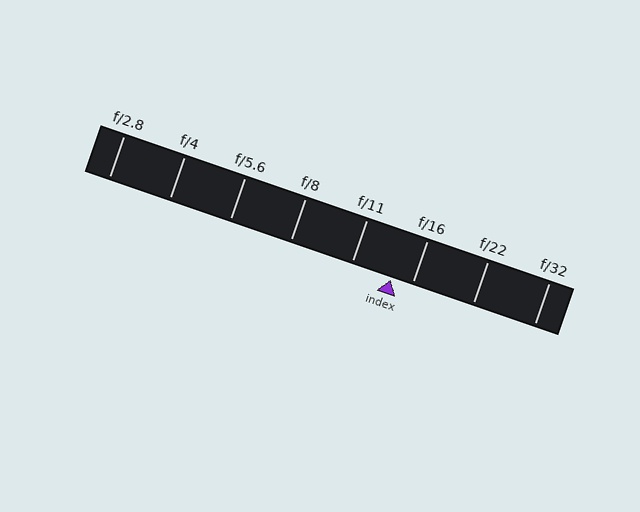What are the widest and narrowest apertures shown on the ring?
The widest aperture shown is f/2.8 and the narrowest is f/32.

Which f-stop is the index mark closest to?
The index mark is closest to f/16.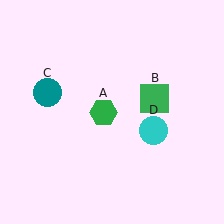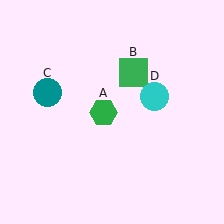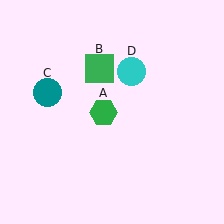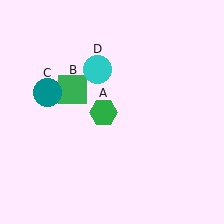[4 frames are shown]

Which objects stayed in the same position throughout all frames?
Green hexagon (object A) and teal circle (object C) remained stationary.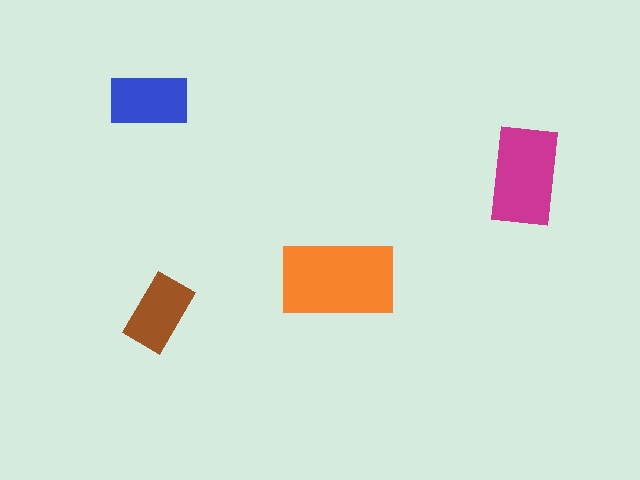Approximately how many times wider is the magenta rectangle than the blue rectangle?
About 1.5 times wider.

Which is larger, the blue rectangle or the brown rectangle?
The blue one.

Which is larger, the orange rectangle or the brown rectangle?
The orange one.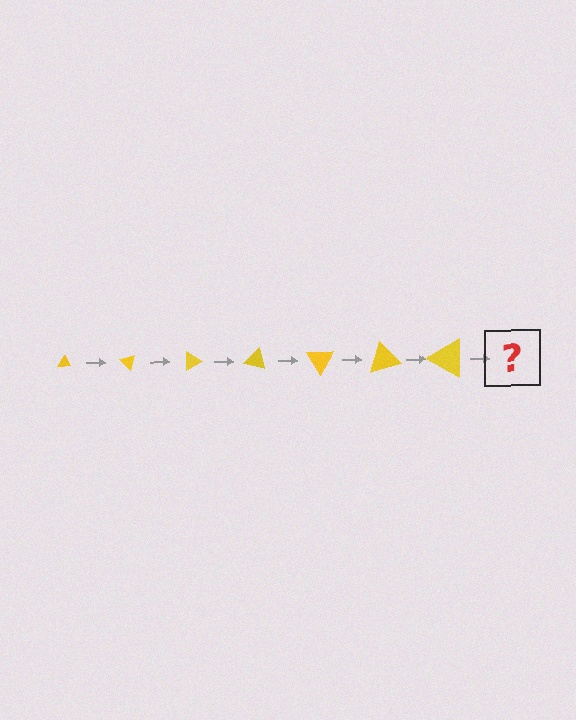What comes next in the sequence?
The next element should be a triangle, larger than the previous one and rotated 315 degrees from the start.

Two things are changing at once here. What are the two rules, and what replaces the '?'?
The two rules are that the triangle grows larger each step and it rotates 45 degrees each step. The '?' should be a triangle, larger than the previous one and rotated 315 degrees from the start.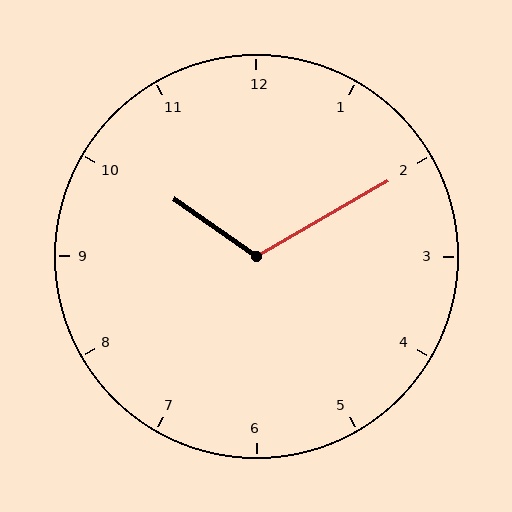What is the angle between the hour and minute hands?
Approximately 115 degrees.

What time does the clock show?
10:10.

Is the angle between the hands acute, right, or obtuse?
It is obtuse.